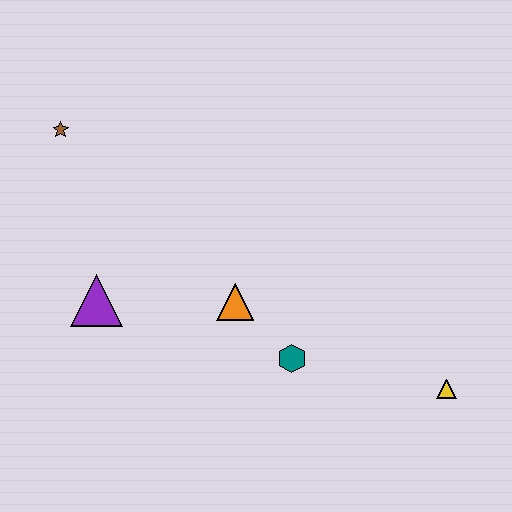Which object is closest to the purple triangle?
The orange triangle is closest to the purple triangle.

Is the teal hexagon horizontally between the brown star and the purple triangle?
No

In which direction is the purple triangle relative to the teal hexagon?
The purple triangle is to the left of the teal hexagon.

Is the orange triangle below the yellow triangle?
No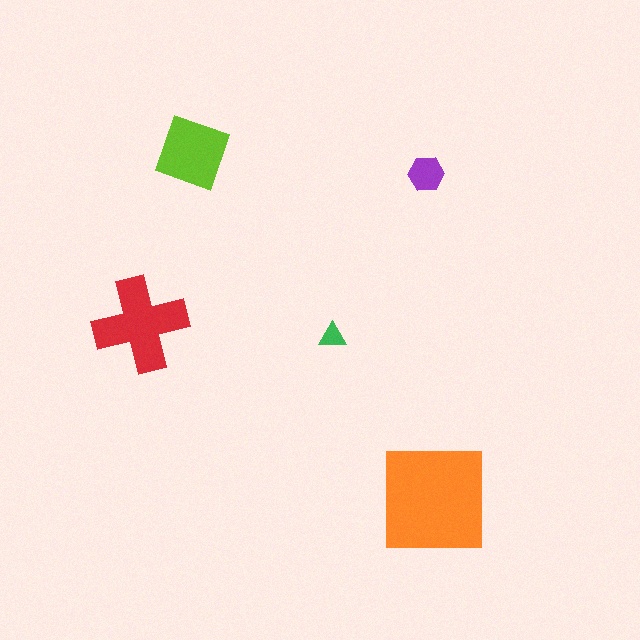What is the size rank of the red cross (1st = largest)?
2nd.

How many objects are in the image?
There are 5 objects in the image.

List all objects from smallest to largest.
The green triangle, the purple hexagon, the lime diamond, the red cross, the orange square.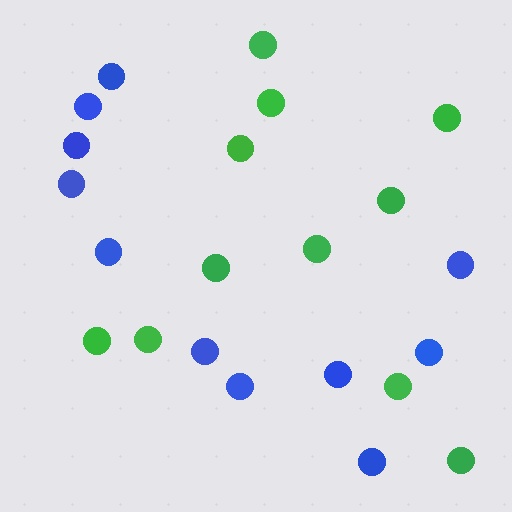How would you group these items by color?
There are 2 groups: one group of green circles (11) and one group of blue circles (11).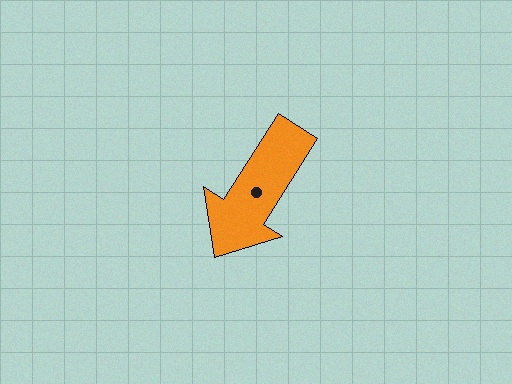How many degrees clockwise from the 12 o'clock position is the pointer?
Approximately 212 degrees.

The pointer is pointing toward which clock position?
Roughly 7 o'clock.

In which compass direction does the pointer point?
Southwest.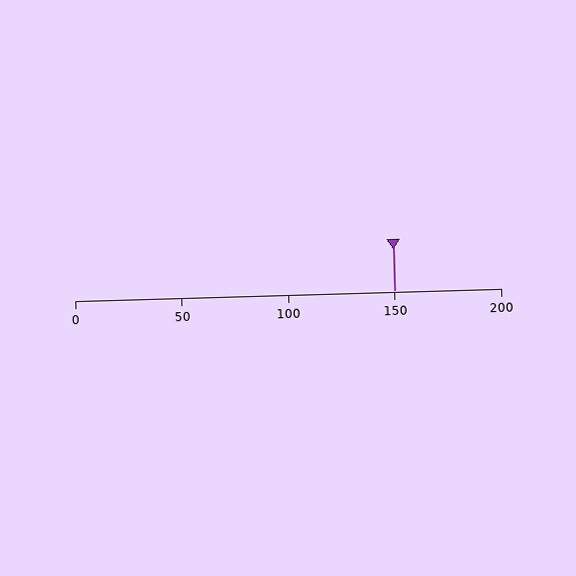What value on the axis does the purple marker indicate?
The marker indicates approximately 150.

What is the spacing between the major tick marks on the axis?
The major ticks are spaced 50 apart.